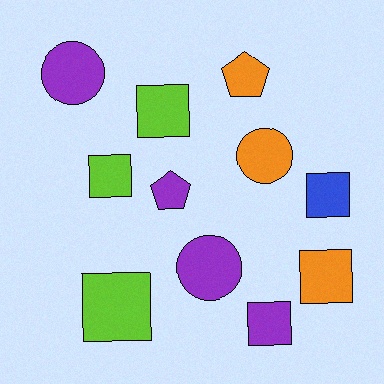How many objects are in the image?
There are 11 objects.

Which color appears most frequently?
Purple, with 4 objects.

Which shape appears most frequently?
Square, with 6 objects.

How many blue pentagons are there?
There are no blue pentagons.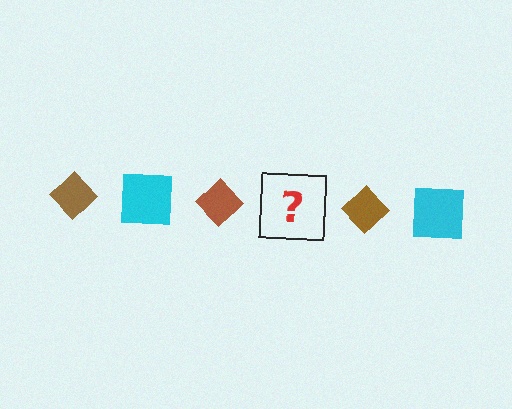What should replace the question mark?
The question mark should be replaced with a cyan square.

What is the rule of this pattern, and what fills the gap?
The rule is that the pattern alternates between brown diamond and cyan square. The gap should be filled with a cyan square.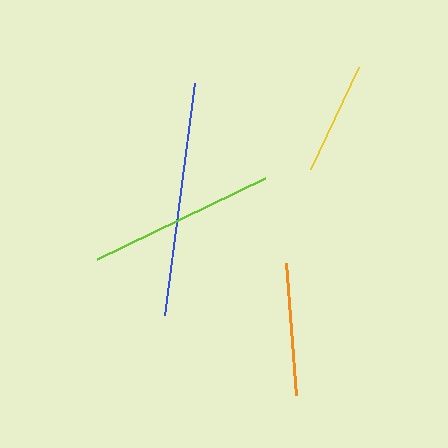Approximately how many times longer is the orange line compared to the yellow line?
The orange line is approximately 1.2 times the length of the yellow line.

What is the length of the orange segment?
The orange segment is approximately 132 pixels long.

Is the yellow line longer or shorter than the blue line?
The blue line is longer than the yellow line.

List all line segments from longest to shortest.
From longest to shortest: blue, lime, orange, yellow.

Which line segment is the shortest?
The yellow line is the shortest at approximately 112 pixels.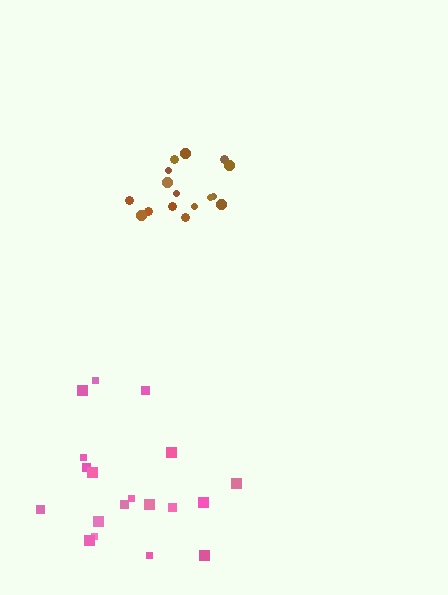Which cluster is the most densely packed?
Brown.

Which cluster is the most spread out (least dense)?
Pink.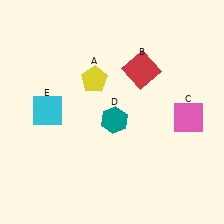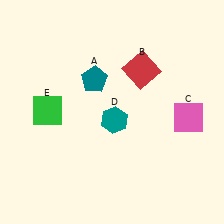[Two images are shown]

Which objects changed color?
A changed from yellow to teal. E changed from cyan to green.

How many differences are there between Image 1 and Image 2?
There are 2 differences between the two images.